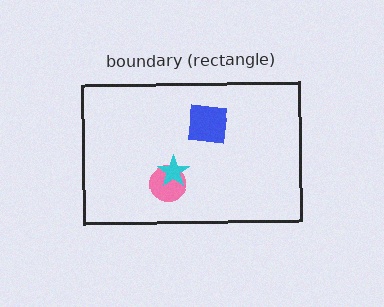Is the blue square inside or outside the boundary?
Inside.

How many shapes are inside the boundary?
3 inside, 0 outside.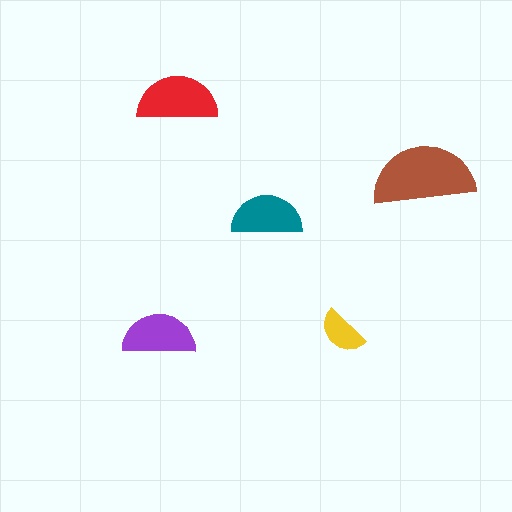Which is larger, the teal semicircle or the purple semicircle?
The purple one.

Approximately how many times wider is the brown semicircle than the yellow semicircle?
About 2 times wider.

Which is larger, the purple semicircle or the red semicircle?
The red one.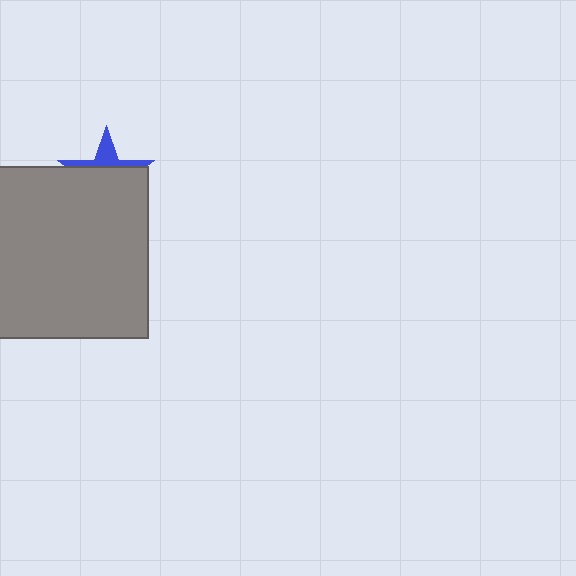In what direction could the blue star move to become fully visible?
The blue star could move up. That would shift it out from behind the gray rectangle entirely.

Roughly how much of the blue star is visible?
A small part of it is visible (roughly 31%).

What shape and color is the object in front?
The object in front is a gray rectangle.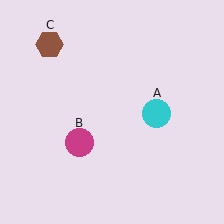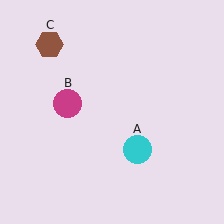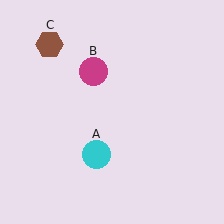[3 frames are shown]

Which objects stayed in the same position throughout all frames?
Brown hexagon (object C) remained stationary.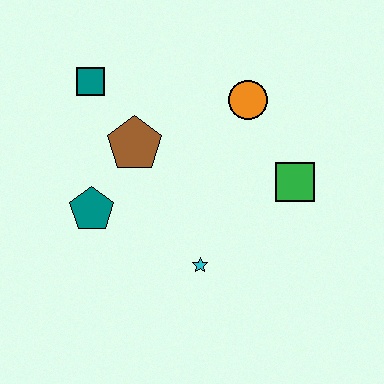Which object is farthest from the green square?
The teal square is farthest from the green square.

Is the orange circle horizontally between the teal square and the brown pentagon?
No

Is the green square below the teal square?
Yes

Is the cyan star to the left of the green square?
Yes